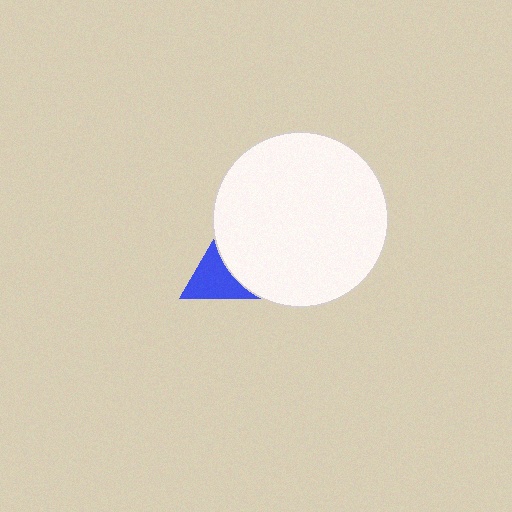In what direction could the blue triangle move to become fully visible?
The blue triangle could move left. That would shift it out from behind the white circle entirely.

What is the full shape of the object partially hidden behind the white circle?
The partially hidden object is a blue triangle.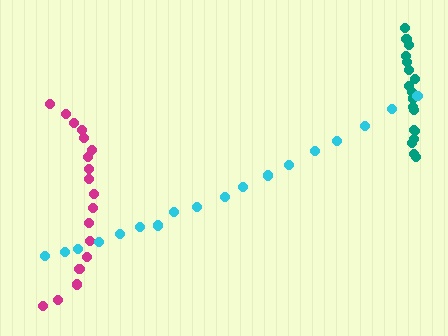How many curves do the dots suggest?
There are 3 distinct paths.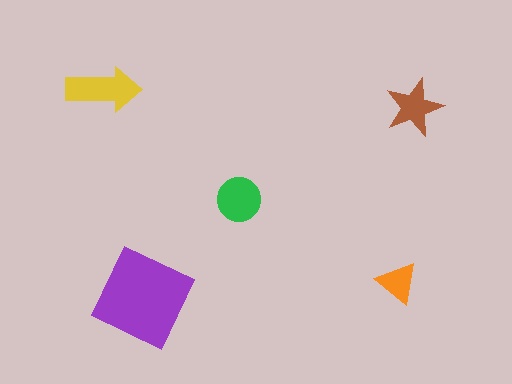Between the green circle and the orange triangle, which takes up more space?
The green circle.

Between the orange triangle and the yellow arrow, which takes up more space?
The yellow arrow.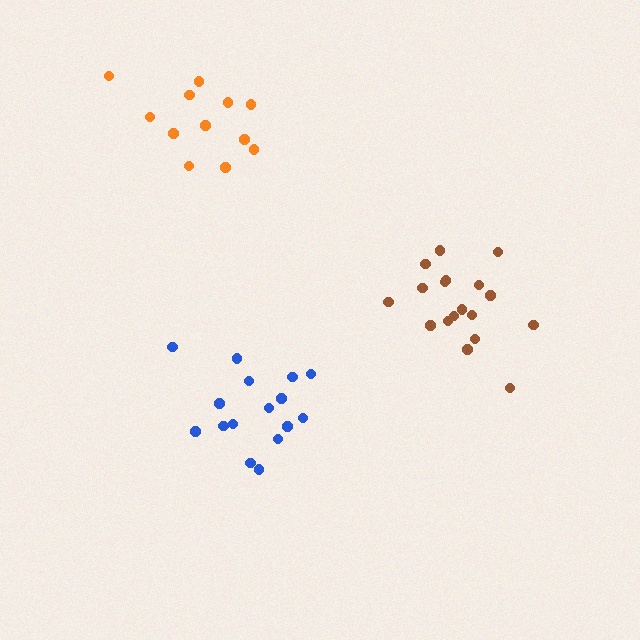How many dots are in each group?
Group 1: 18 dots, Group 2: 12 dots, Group 3: 16 dots (46 total).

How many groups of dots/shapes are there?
There are 3 groups.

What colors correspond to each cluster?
The clusters are colored: brown, orange, blue.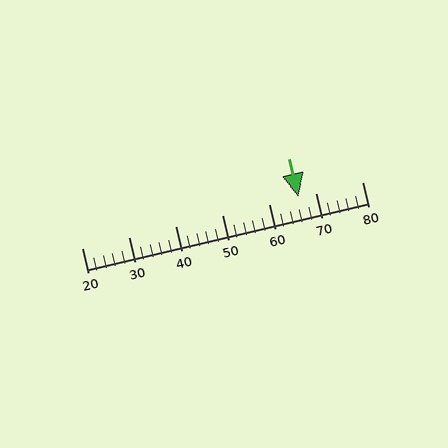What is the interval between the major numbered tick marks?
The major tick marks are spaced 10 units apart.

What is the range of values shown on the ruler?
The ruler shows values from 20 to 80.